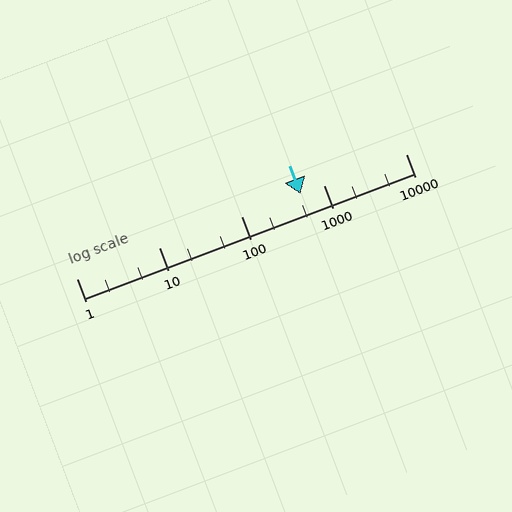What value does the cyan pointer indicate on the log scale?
The pointer indicates approximately 520.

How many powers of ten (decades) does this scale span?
The scale spans 4 decades, from 1 to 10000.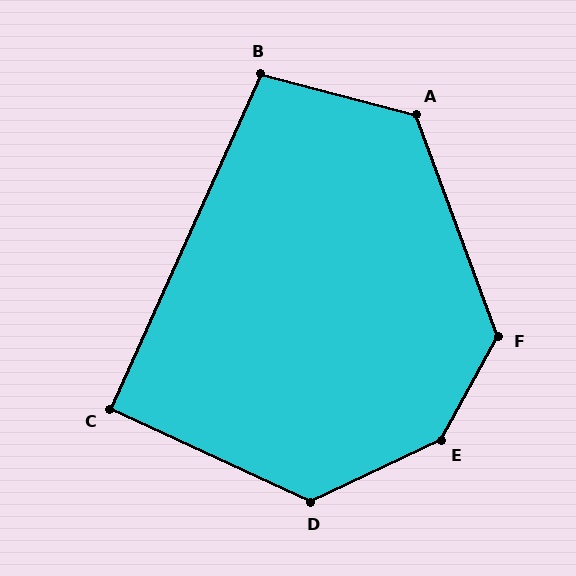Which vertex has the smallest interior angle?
C, at approximately 91 degrees.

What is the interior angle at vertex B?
Approximately 100 degrees (obtuse).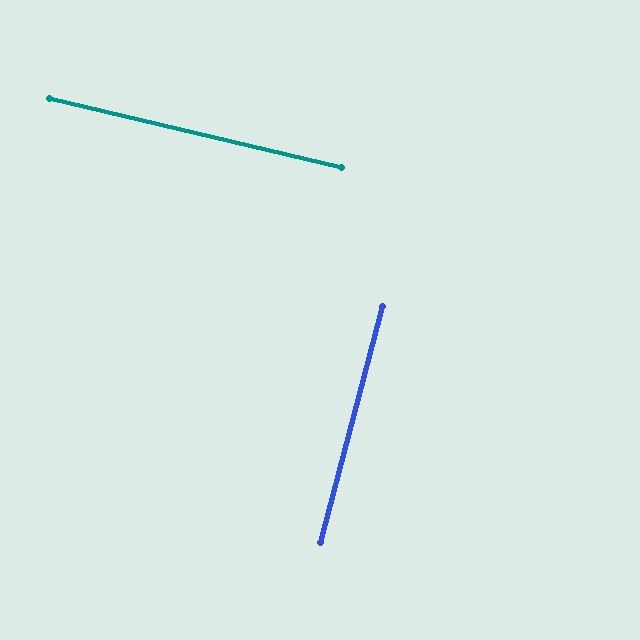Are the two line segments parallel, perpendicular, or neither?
Perpendicular — they meet at approximately 88°.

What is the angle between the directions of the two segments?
Approximately 88 degrees.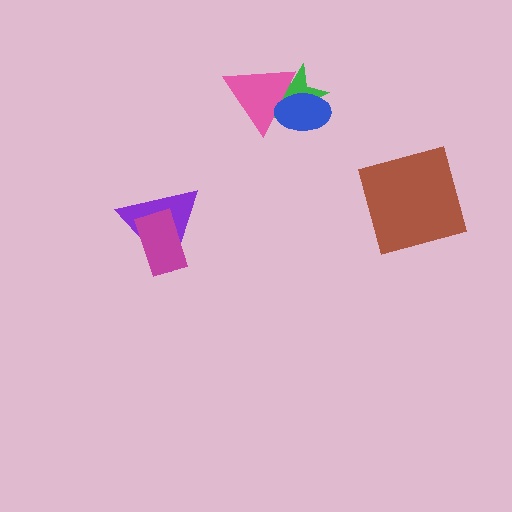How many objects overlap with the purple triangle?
1 object overlaps with the purple triangle.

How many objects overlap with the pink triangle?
2 objects overlap with the pink triangle.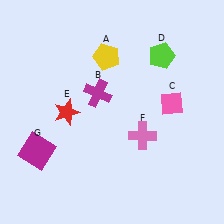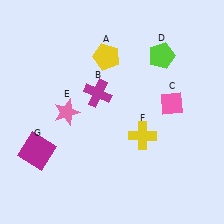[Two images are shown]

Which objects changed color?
E changed from red to pink. F changed from pink to yellow.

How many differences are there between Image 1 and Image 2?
There are 2 differences between the two images.